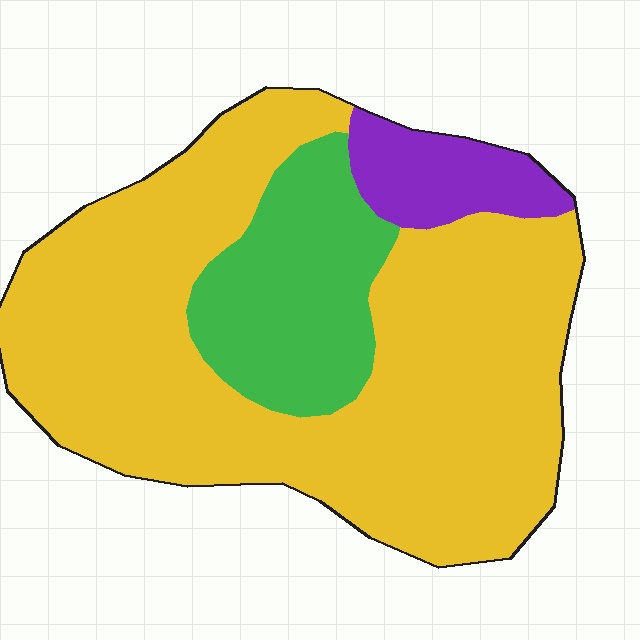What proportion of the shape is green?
Green takes up less than a quarter of the shape.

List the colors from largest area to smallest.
From largest to smallest: yellow, green, purple.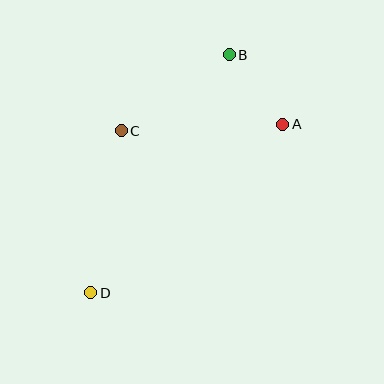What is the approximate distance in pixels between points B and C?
The distance between B and C is approximately 132 pixels.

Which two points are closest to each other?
Points A and B are closest to each other.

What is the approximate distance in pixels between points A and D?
The distance between A and D is approximately 256 pixels.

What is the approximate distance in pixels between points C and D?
The distance between C and D is approximately 165 pixels.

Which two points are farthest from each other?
Points B and D are farthest from each other.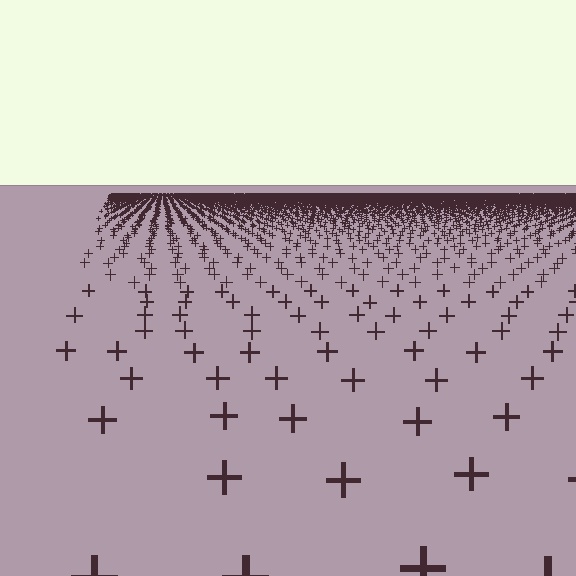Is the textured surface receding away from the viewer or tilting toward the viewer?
The surface is receding away from the viewer. Texture elements get smaller and denser toward the top.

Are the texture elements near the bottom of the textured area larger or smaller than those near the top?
Larger. Near the bottom, elements are closer to the viewer and appear at a bigger on-screen size.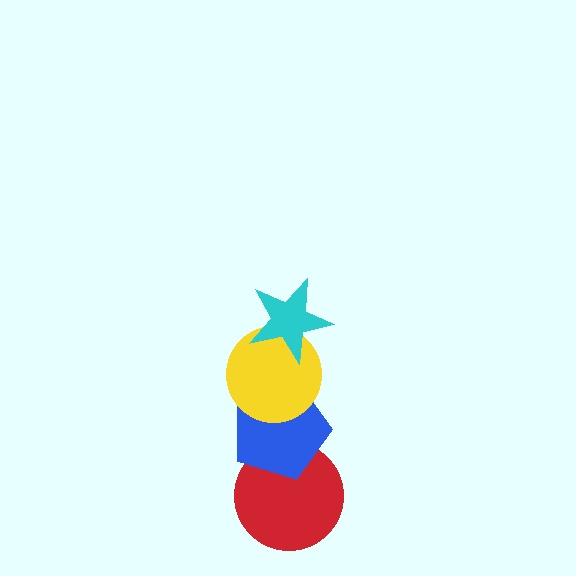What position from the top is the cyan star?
The cyan star is 1st from the top.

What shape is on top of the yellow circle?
The cyan star is on top of the yellow circle.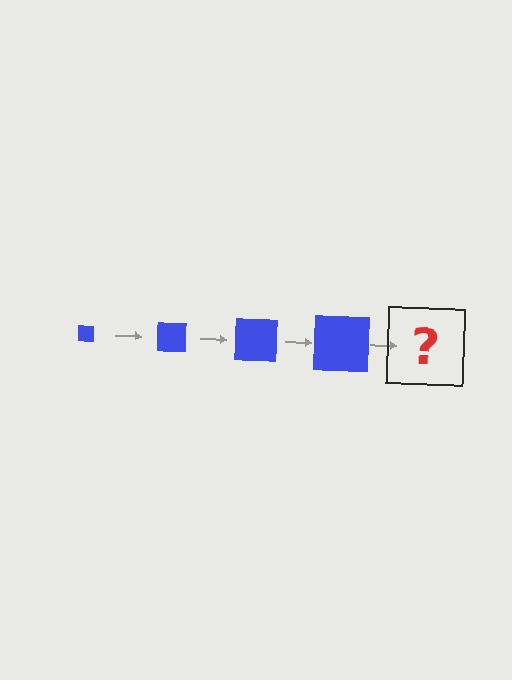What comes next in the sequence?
The next element should be a blue square, larger than the previous one.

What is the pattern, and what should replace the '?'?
The pattern is that the square gets progressively larger each step. The '?' should be a blue square, larger than the previous one.